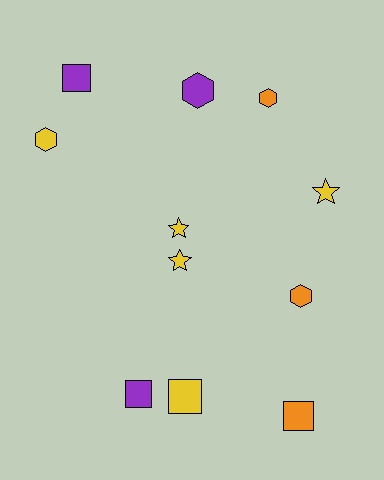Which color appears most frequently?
Yellow, with 5 objects.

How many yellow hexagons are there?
There is 1 yellow hexagon.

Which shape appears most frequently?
Square, with 4 objects.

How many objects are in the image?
There are 11 objects.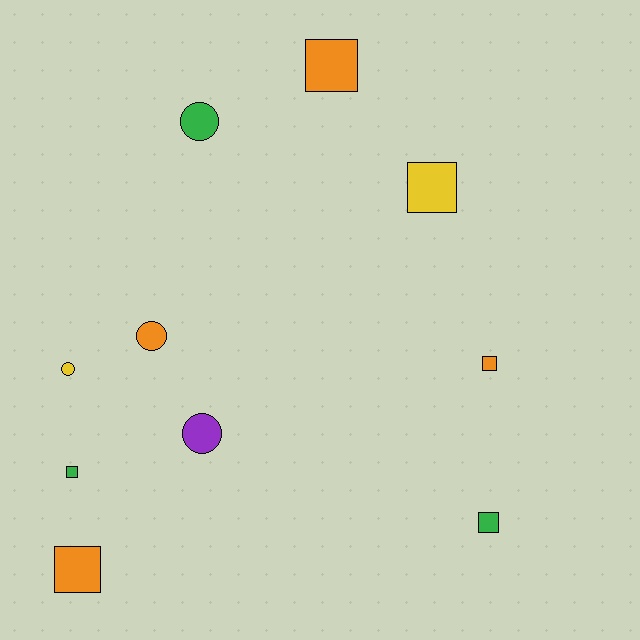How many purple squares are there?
There are no purple squares.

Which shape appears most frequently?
Square, with 6 objects.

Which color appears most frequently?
Orange, with 4 objects.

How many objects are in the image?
There are 10 objects.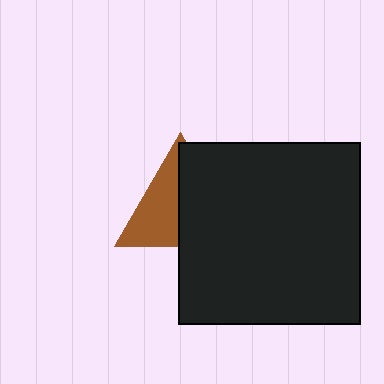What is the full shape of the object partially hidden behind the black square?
The partially hidden object is a brown triangle.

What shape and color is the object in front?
The object in front is a black square.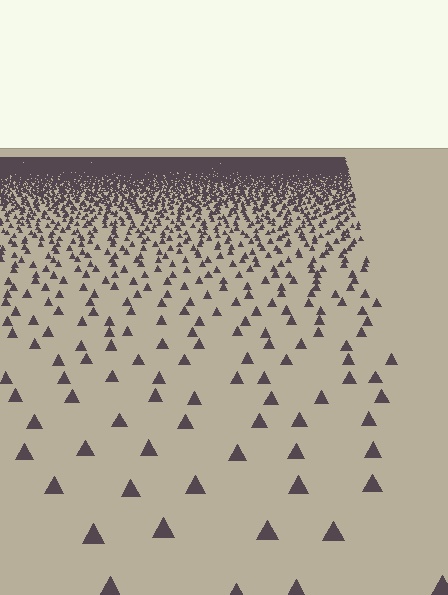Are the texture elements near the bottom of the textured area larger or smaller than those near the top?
Larger. Near the bottom, elements are closer to the viewer and appear at a bigger on-screen size.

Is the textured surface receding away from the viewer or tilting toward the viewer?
The surface is receding away from the viewer. Texture elements get smaller and denser toward the top.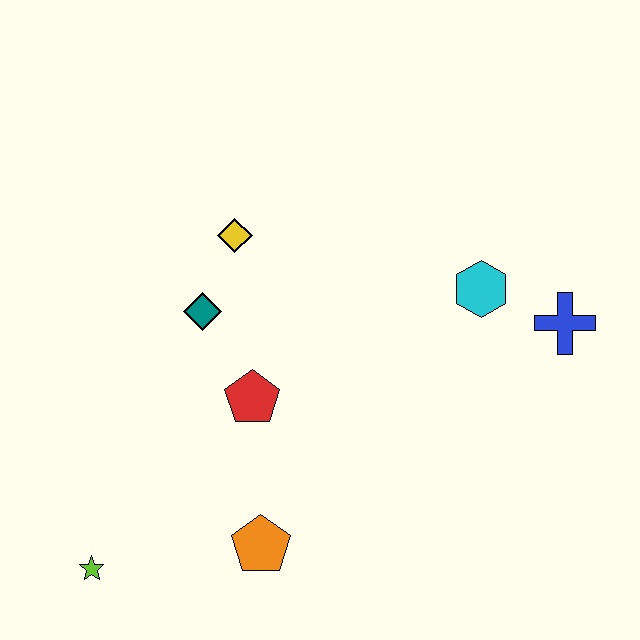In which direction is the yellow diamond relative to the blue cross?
The yellow diamond is to the left of the blue cross.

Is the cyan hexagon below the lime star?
No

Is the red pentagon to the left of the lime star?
No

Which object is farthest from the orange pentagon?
The blue cross is farthest from the orange pentagon.